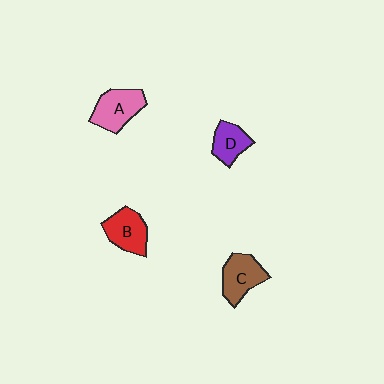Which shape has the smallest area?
Shape D (purple).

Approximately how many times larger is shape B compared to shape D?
Approximately 1.3 times.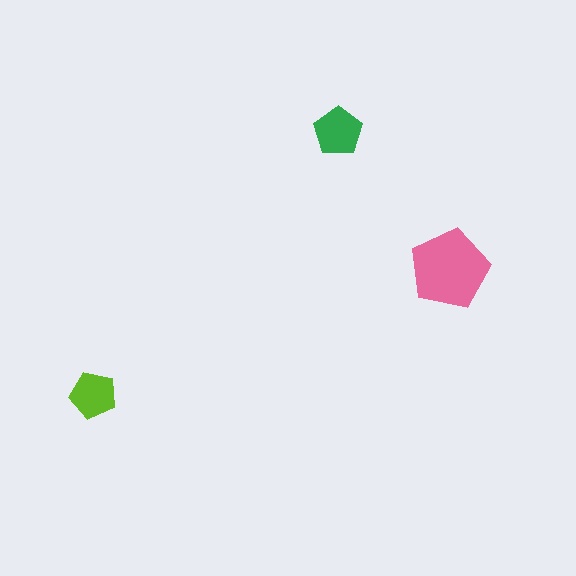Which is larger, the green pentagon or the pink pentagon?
The pink one.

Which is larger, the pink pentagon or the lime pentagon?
The pink one.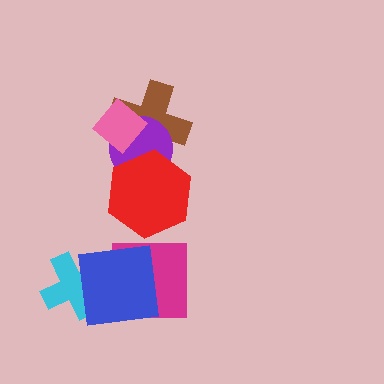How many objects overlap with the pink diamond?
2 objects overlap with the pink diamond.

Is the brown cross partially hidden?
Yes, it is partially covered by another shape.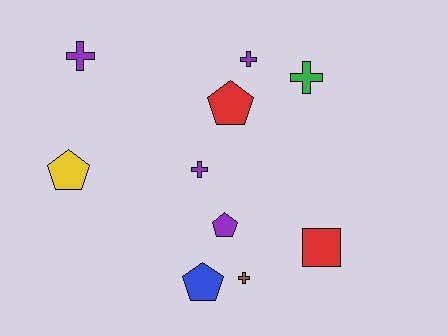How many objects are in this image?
There are 10 objects.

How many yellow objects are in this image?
There is 1 yellow object.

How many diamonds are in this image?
There are no diamonds.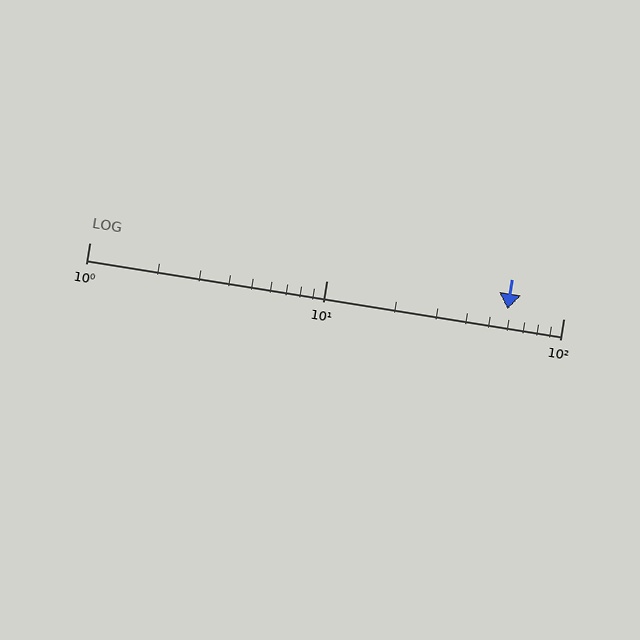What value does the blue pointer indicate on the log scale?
The pointer indicates approximately 58.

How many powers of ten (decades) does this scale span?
The scale spans 2 decades, from 1 to 100.